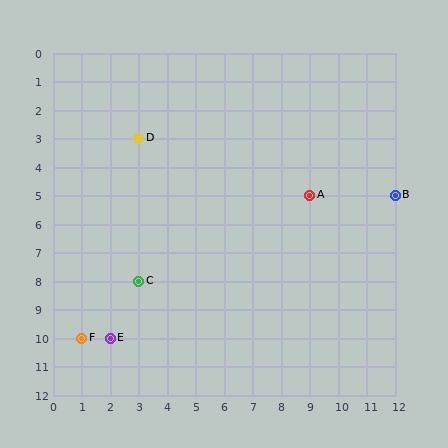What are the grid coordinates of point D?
Point D is at grid coordinates (3, 3).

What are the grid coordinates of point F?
Point F is at grid coordinates (1, 10).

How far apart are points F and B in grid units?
Points F and B are 11 columns and 5 rows apart (about 12.1 grid units diagonally).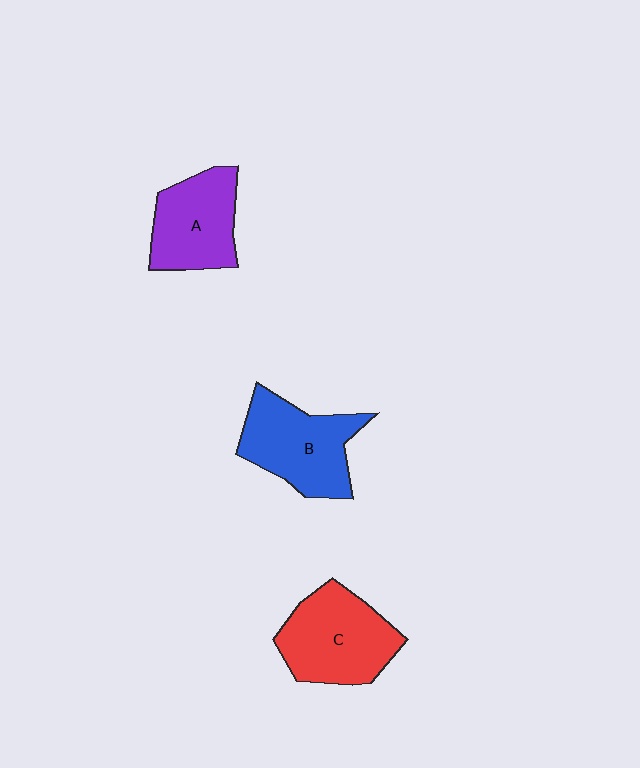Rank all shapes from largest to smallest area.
From largest to smallest: C (red), B (blue), A (purple).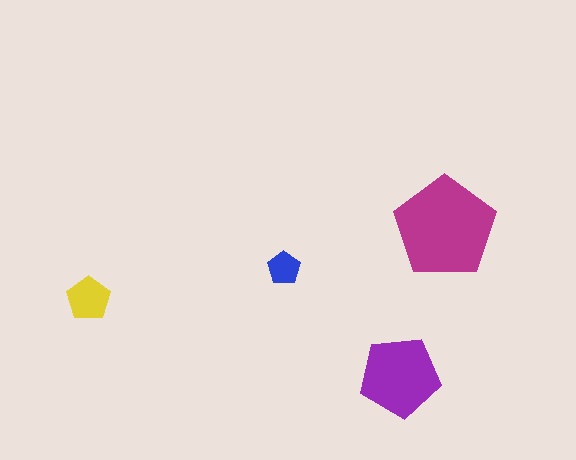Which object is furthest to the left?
The yellow pentagon is leftmost.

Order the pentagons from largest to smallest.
the magenta one, the purple one, the yellow one, the blue one.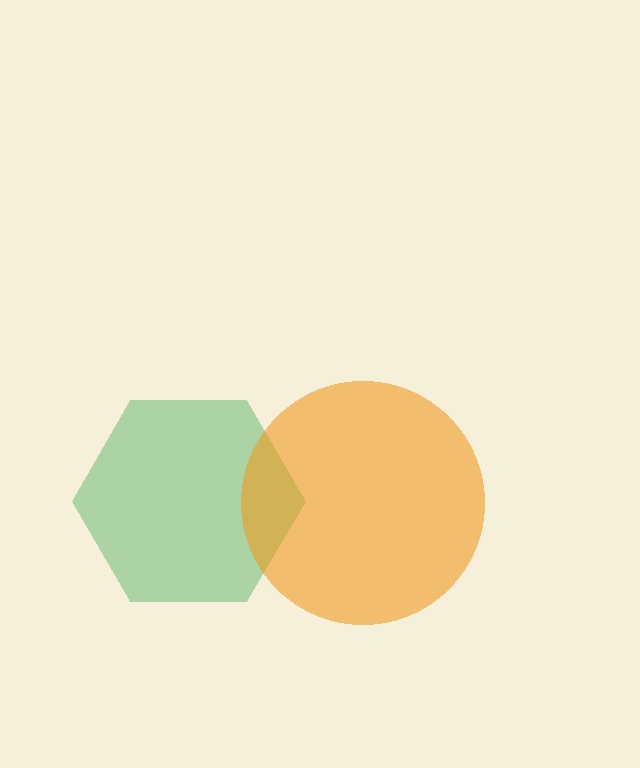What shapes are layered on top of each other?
The layered shapes are: a green hexagon, an orange circle.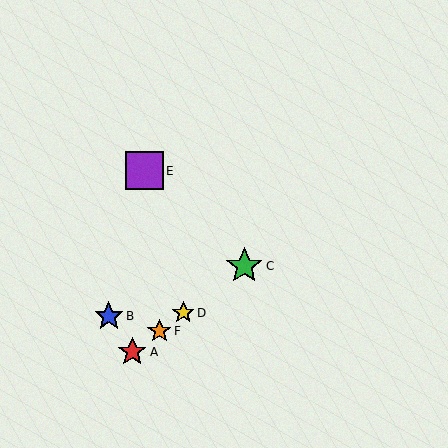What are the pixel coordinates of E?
Object E is at (145, 171).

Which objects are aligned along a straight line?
Objects A, C, D, F are aligned along a straight line.